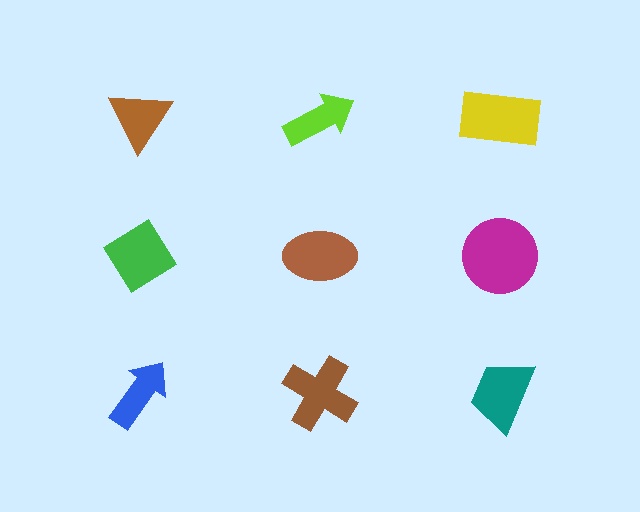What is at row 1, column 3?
A yellow rectangle.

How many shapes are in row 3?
3 shapes.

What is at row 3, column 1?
A blue arrow.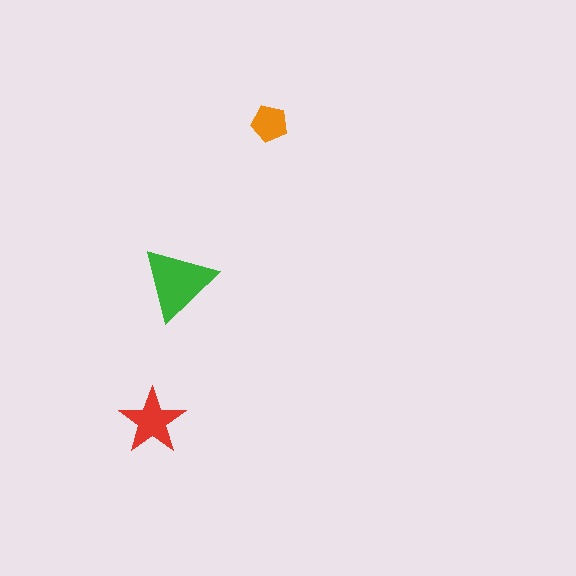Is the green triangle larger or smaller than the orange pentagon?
Larger.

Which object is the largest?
The green triangle.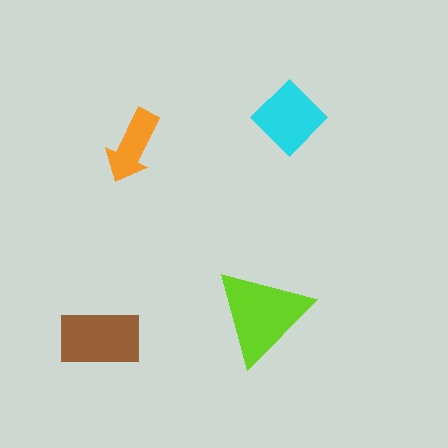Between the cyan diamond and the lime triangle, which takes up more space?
The lime triangle.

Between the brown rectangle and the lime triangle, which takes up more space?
The lime triangle.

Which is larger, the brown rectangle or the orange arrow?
The brown rectangle.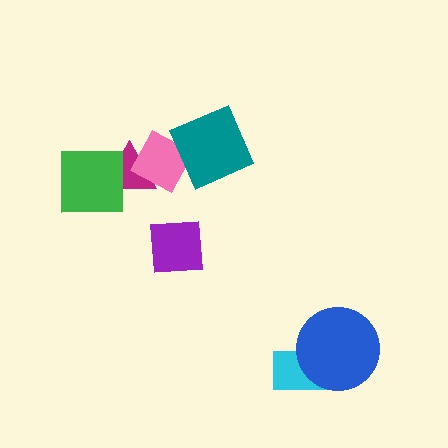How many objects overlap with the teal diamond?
1 object overlaps with the teal diamond.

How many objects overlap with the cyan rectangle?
1 object overlaps with the cyan rectangle.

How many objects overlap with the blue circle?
1 object overlaps with the blue circle.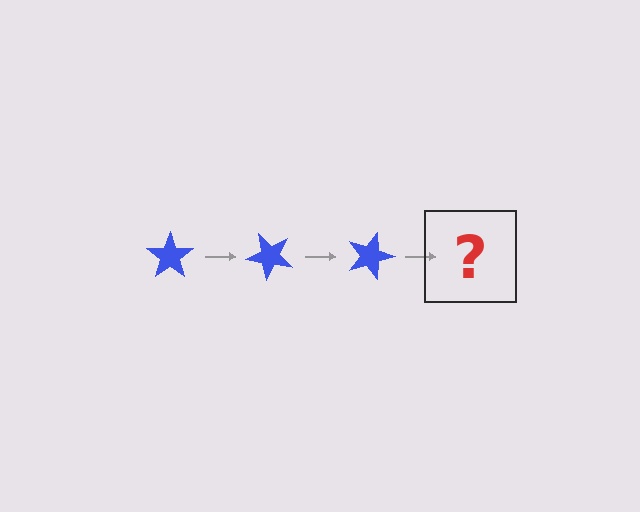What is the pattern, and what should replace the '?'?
The pattern is that the star rotates 45 degrees each step. The '?' should be a blue star rotated 135 degrees.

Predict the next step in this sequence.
The next step is a blue star rotated 135 degrees.